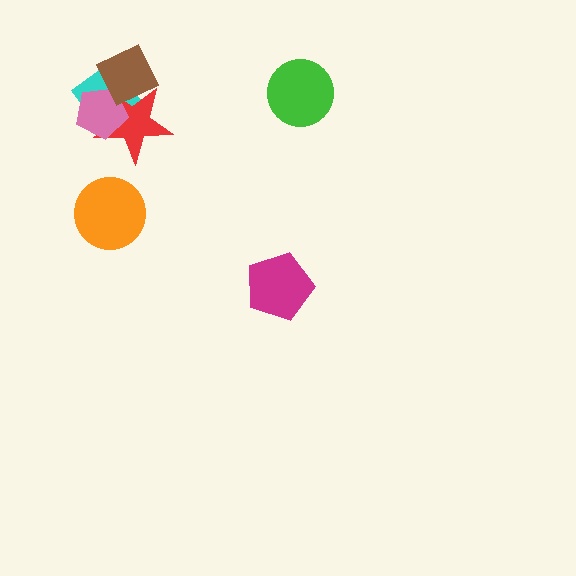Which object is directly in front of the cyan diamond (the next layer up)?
The red star is directly in front of the cyan diamond.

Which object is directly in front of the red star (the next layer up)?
The pink pentagon is directly in front of the red star.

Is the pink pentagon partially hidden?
Yes, it is partially covered by another shape.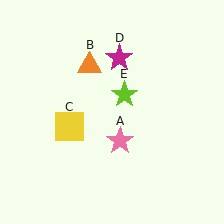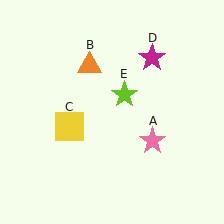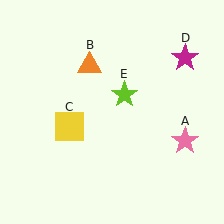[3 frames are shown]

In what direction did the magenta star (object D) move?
The magenta star (object D) moved right.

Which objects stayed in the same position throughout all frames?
Orange triangle (object B) and yellow square (object C) and lime star (object E) remained stationary.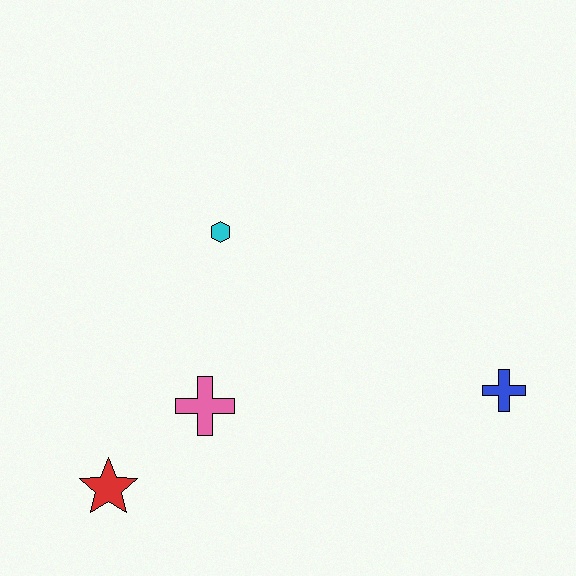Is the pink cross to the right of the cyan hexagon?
No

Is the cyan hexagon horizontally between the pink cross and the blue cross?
Yes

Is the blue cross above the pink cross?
Yes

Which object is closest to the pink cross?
The red star is closest to the pink cross.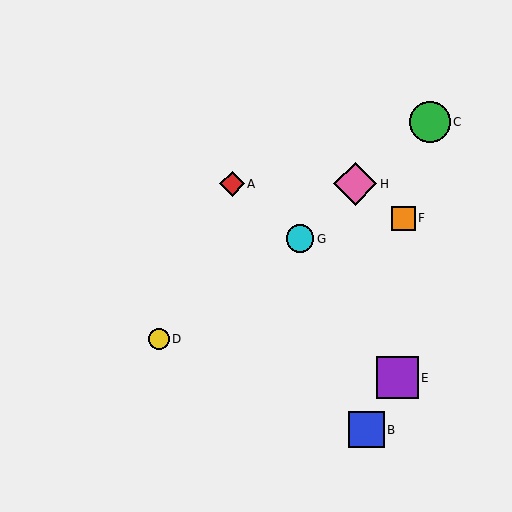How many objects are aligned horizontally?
2 objects (A, H) are aligned horizontally.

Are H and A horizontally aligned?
Yes, both are at y≈184.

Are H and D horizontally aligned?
No, H is at y≈184 and D is at y≈339.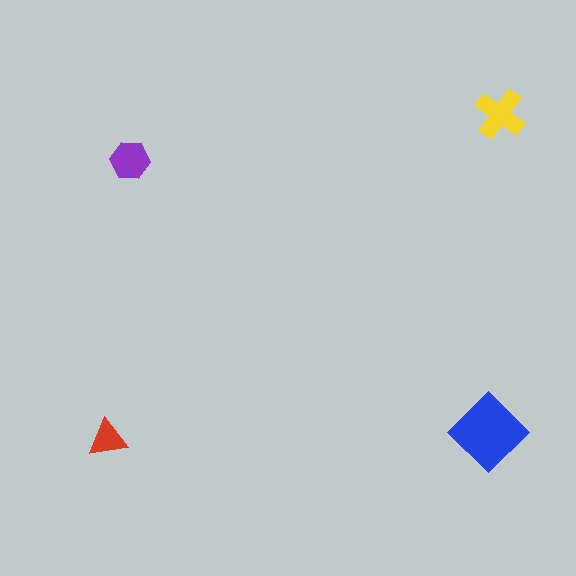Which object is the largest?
The blue diamond.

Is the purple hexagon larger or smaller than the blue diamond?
Smaller.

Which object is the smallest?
The red triangle.